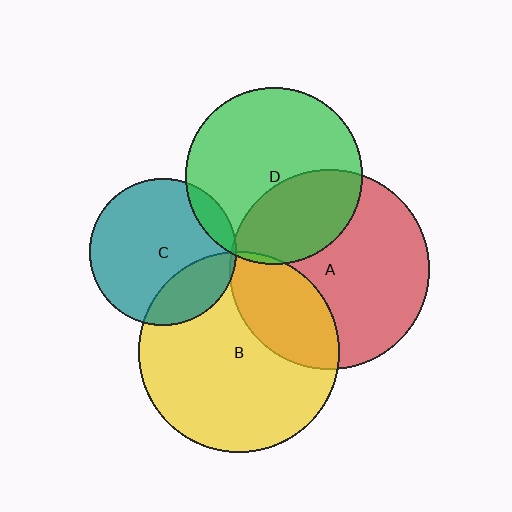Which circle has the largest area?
Circle B (yellow).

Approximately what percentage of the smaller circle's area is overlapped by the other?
Approximately 5%.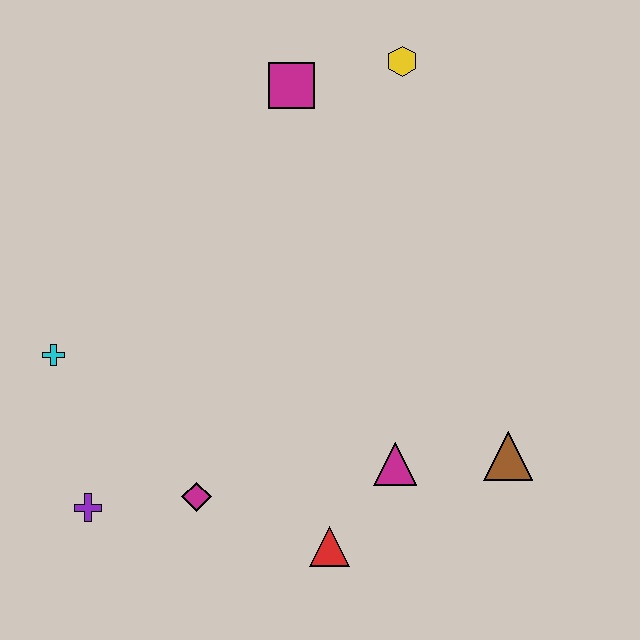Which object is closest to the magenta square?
The yellow hexagon is closest to the magenta square.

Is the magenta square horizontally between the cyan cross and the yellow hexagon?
Yes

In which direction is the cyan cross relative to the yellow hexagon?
The cyan cross is to the left of the yellow hexagon.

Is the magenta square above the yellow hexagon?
No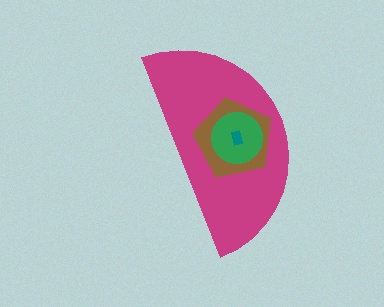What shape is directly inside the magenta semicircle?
The brown pentagon.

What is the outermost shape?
The magenta semicircle.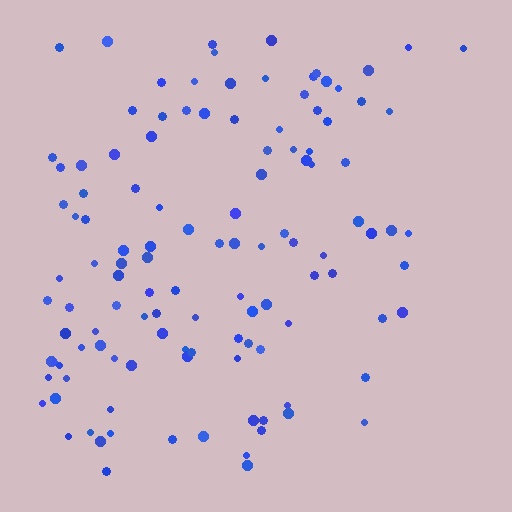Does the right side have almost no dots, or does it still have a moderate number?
Still a moderate number, just noticeably fewer than the left.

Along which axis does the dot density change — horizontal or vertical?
Horizontal.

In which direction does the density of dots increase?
From right to left, with the left side densest.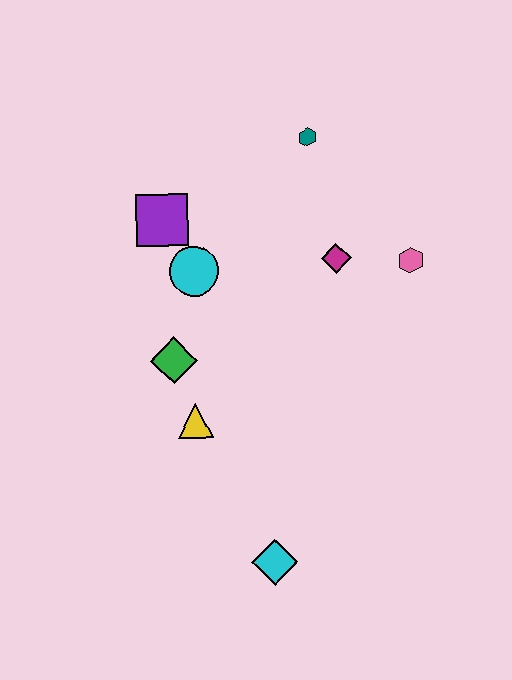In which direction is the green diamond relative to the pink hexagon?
The green diamond is to the left of the pink hexagon.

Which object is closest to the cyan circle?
The purple square is closest to the cyan circle.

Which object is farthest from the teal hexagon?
The cyan diamond is farthest from the teal hexagon.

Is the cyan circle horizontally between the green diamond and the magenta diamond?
Yes